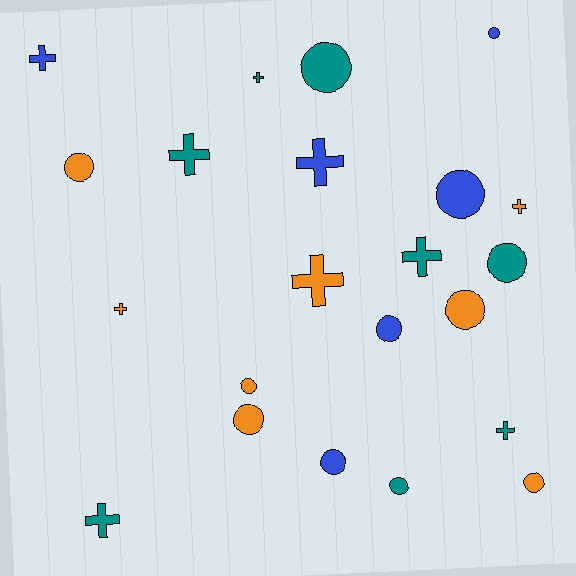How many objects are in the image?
There are 22 objects.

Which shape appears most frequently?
Circle, with 12 objects.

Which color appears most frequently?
Teal, with 8 objects.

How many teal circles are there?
There are 3 teal circles.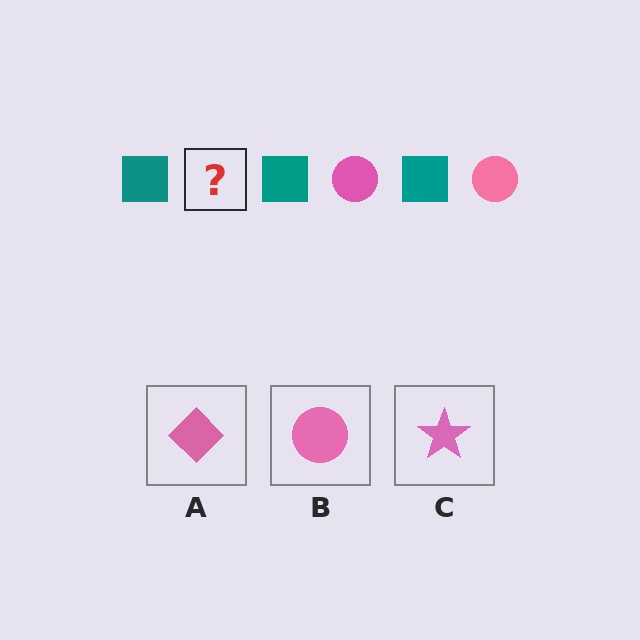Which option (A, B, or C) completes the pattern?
B.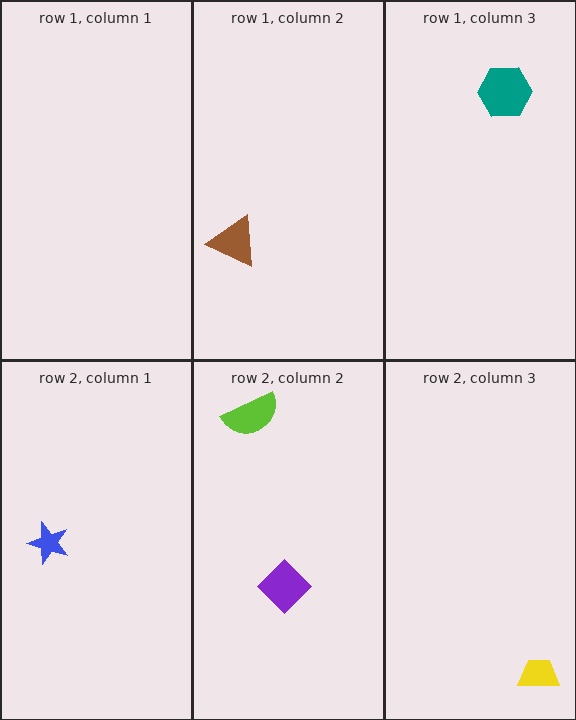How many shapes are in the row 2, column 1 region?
1.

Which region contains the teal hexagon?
The row 1, column 3 region.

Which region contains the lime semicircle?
The row 2, column 2 region.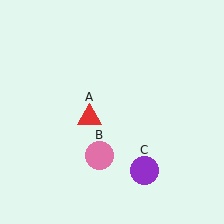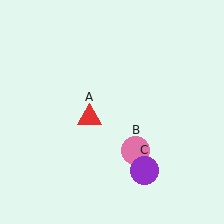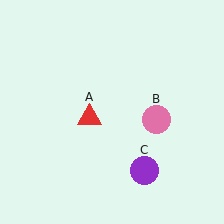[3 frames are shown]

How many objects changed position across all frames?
1 object changed position: pink circle (object B).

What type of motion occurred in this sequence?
The pink circle (object B) rotated counterclockwise around the center of the scene.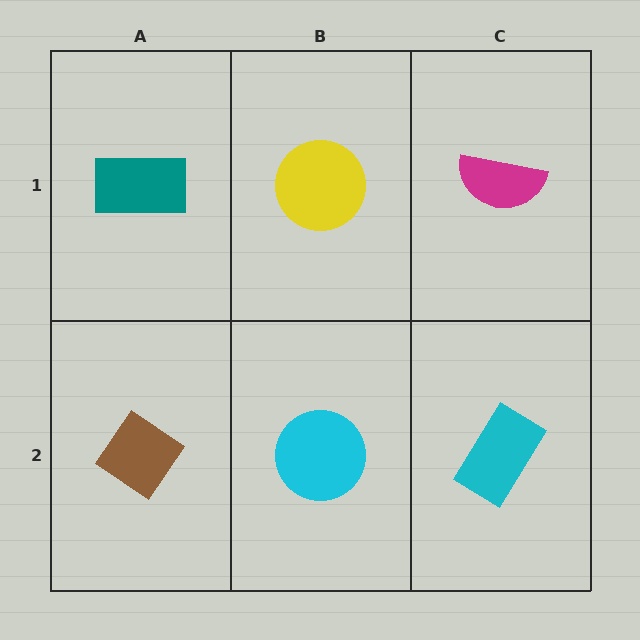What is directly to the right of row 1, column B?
A magenta semicircle.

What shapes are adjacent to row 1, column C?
A cyan rectangle (row 2, column C), a yellow circle (row 1, column B).